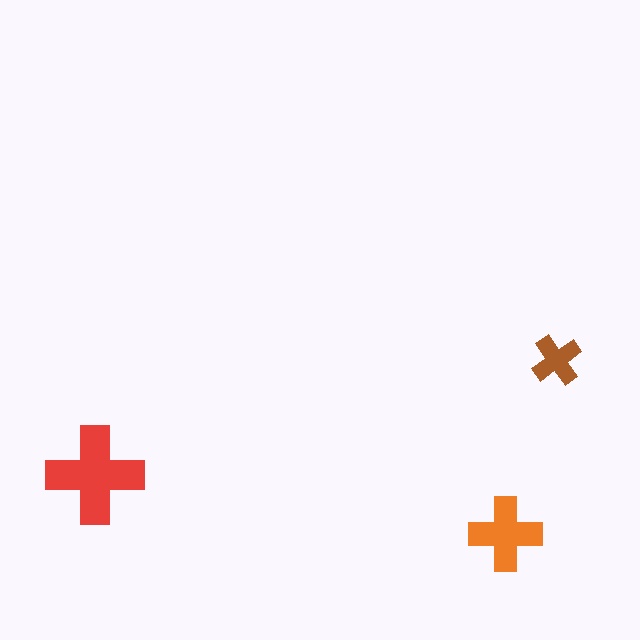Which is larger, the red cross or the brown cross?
The red one.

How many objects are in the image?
There are 3 objects in the image.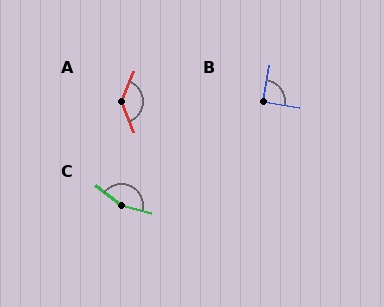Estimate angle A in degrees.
Approximately 136 degrees.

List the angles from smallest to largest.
B (90°), A (136°), C (157°).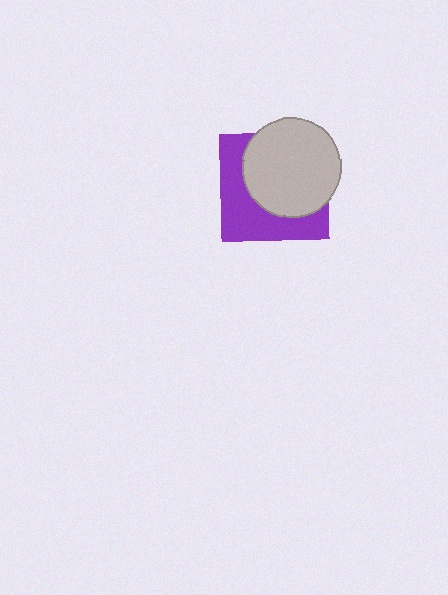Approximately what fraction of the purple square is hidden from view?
Roughly 56% of the purple square is hidden behind the light gray circle.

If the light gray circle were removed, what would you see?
You would see the complete purple square.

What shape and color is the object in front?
The object in front is a light gray circle.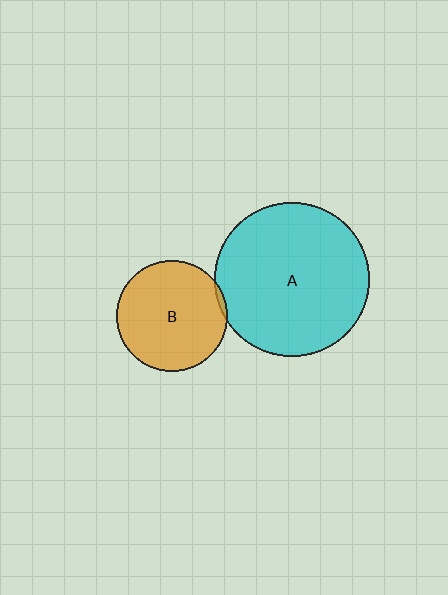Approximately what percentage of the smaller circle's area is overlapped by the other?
Approximately 5%.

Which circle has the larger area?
Circle A (cyan).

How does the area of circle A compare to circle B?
Approximately 1.9 times.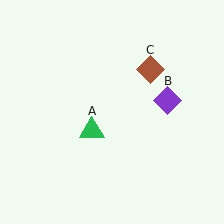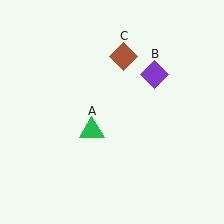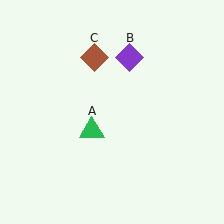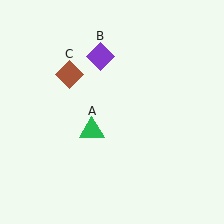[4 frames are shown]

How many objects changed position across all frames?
2 objects changed position: purple diamond (object B), brown diamond (object C).